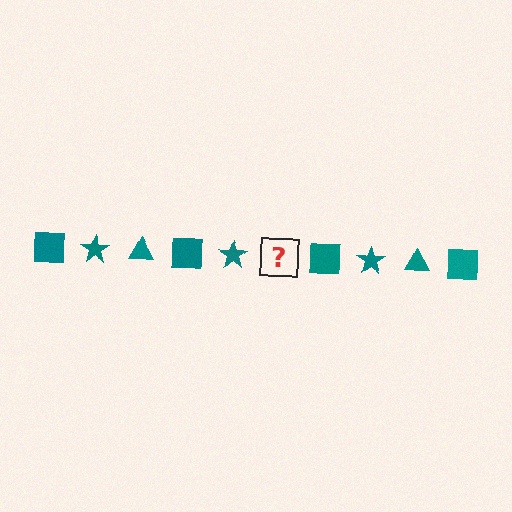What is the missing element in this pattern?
The missing element is a teal triangle.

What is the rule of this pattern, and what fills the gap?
The rule is that the pattern cycles through square, star, triangle shapes in teal. The gap should be filled with a teal triangle.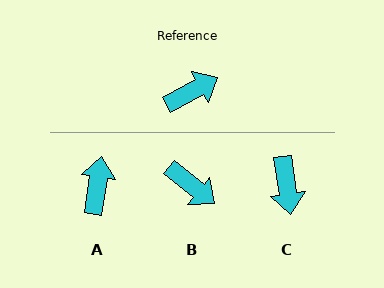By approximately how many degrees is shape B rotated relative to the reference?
Approximately 67 degrees clockwise.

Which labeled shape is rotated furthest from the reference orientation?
C, about 110 degrees away.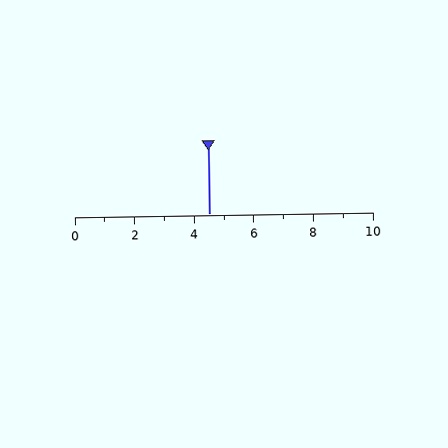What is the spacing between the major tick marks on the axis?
The major ticks are spaced 2 apart.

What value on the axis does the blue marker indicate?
The marker indicates approximately 4.5.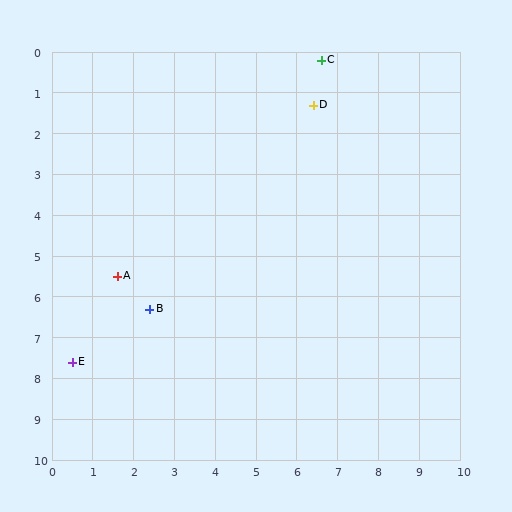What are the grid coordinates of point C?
Point C is at approximately (6.6, 0.2).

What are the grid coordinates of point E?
Point E is at approximately (0.5, 7.6).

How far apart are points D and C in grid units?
Points D and C are about 1.1 grid units apart.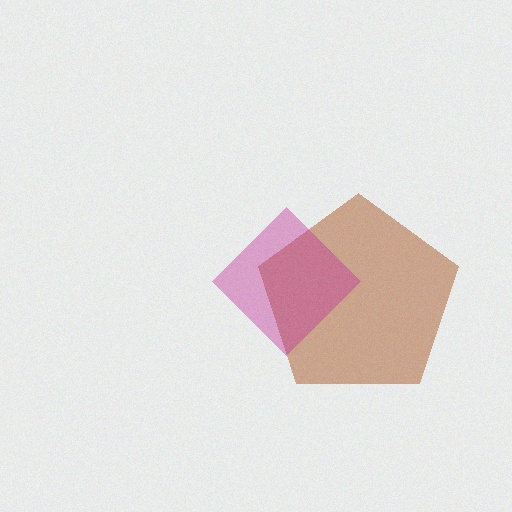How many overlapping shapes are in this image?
There are 2 overlapping shapes in the image.